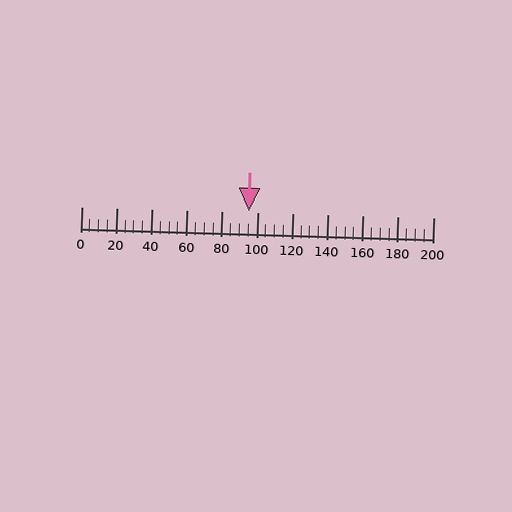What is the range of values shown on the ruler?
The ruler shows values from 0 to 200.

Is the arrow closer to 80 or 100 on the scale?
The arrow is closer to 100.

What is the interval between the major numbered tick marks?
The major tick marks are spaced 20 units apart.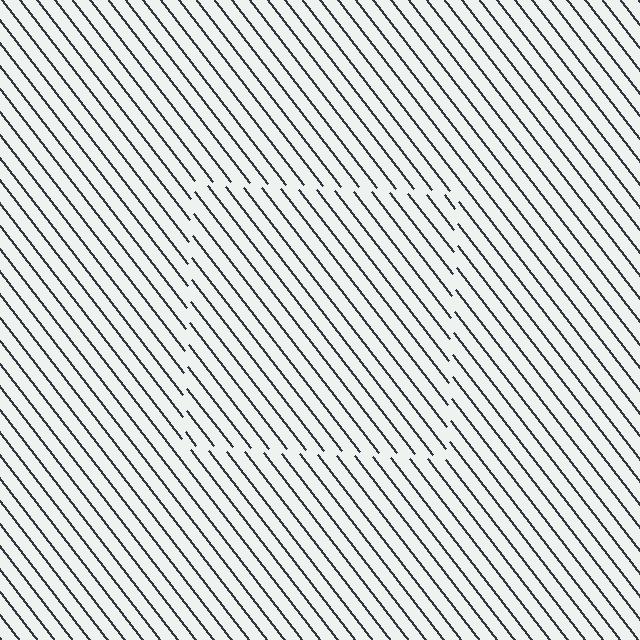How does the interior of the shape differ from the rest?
The interior of the shape contains the same grating, shifted by half a period — the contour is defined by the phase discontinuity where line-ends from the inner and outer gratings abut.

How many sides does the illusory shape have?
4 sides — the line-ends trace a square.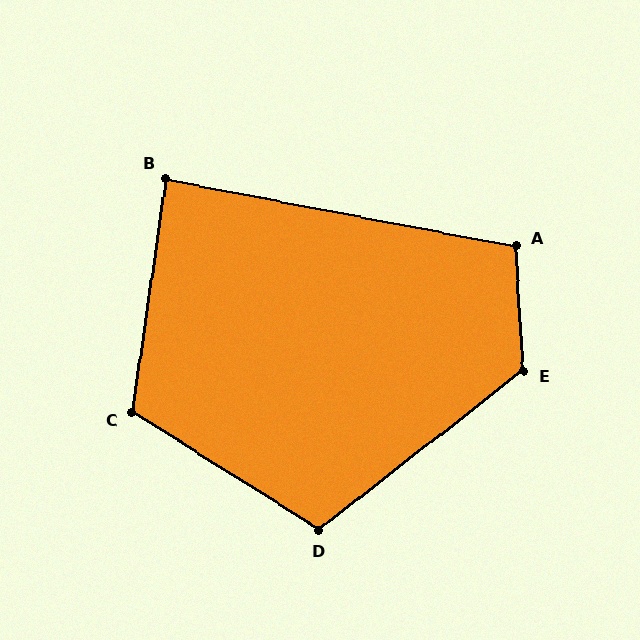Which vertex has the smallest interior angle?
B, at approximately 87 degrees.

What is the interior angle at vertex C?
Approximately 114 degrees (obtuse).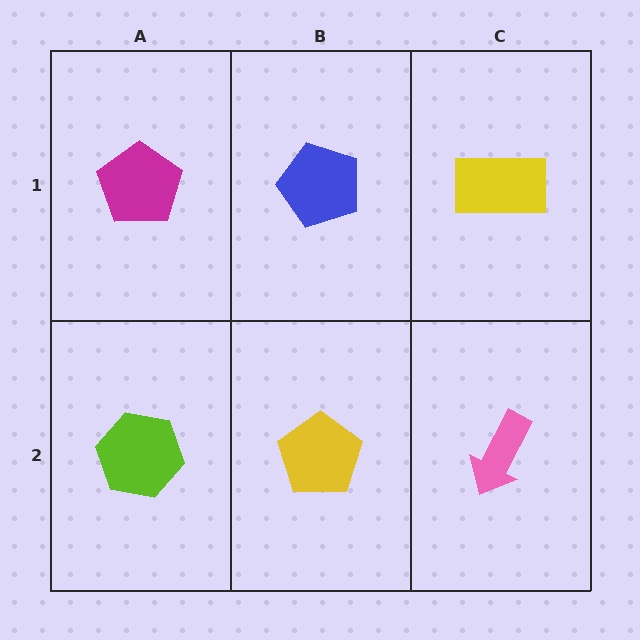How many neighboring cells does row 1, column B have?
3.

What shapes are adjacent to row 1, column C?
A pink arrow (row 2, column C), a blue pentagon (row 1, column B).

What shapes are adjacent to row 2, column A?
A magenta pentagon (row 1, column A), a yellow pentagon (row 2, column B).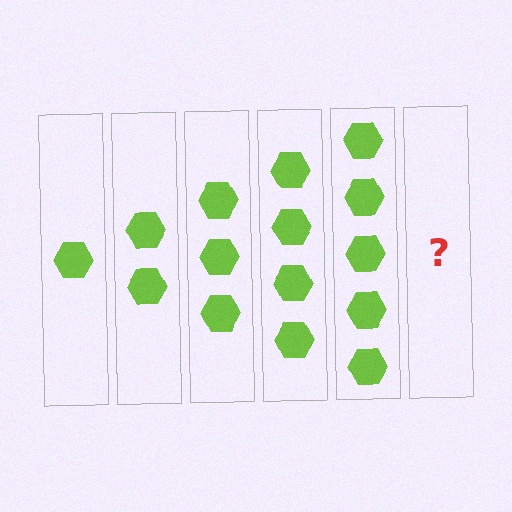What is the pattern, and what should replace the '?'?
The pattern is that each step adds one more hexagon. The '?' should be 6 hexagons.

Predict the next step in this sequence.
The next step is 6 hexagons.